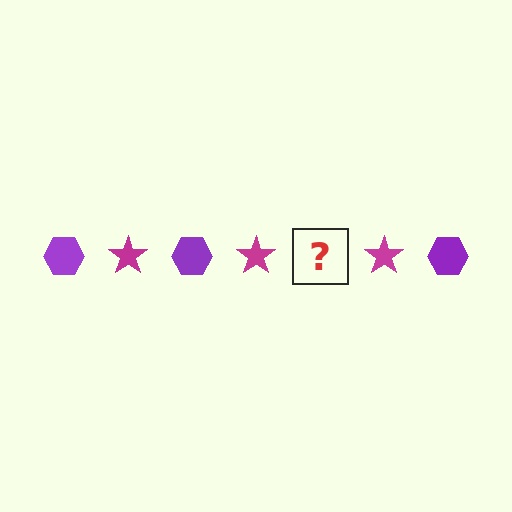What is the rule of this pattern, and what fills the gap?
The rule is that the pattern alternates between purple hexagon and magenta star. The gap should be filled with a purple hexagon.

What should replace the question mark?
The question mark should be replaced with a purple hexagon.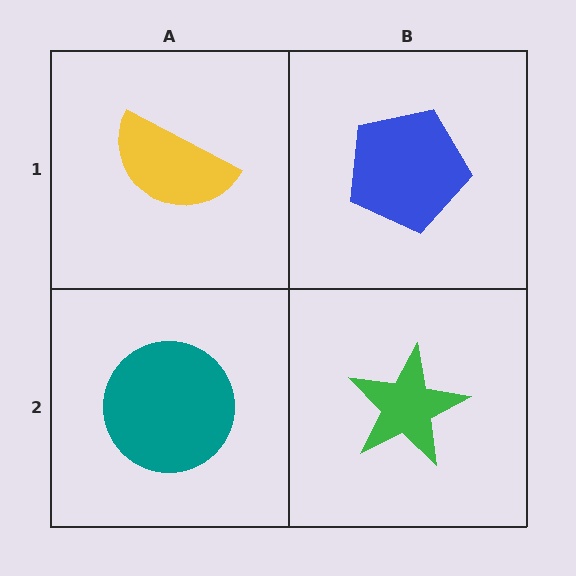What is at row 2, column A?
A teal circle.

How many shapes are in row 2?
2 shapes.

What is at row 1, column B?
A blue pentagon.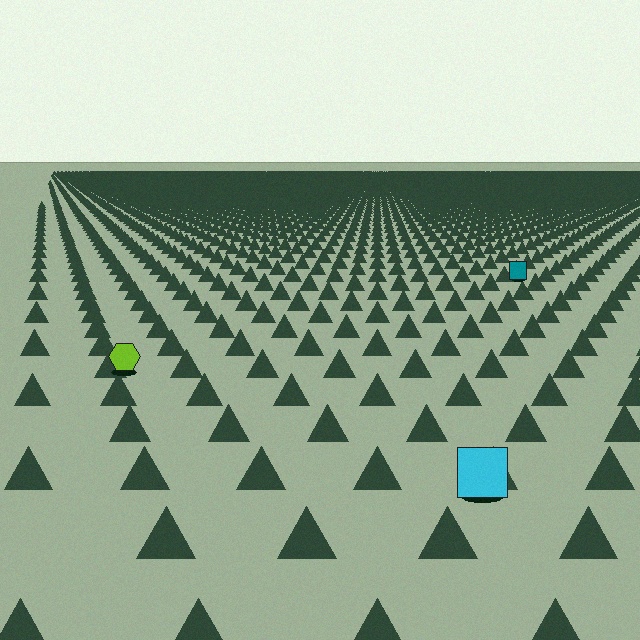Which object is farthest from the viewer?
The teal square is farthest from the viewer. It appears smaller and the ground texture around it is denser.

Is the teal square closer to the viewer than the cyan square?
No. The cyan square is closer — you can tell from the texture gradient: the ground texture is coarser near it.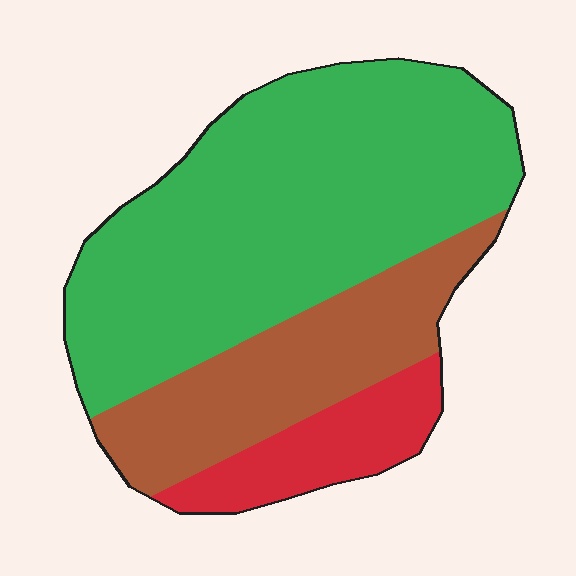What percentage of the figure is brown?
Brown takes up between a sixth and a third of the figure.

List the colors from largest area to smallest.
From largest to smallest: green, brown, red.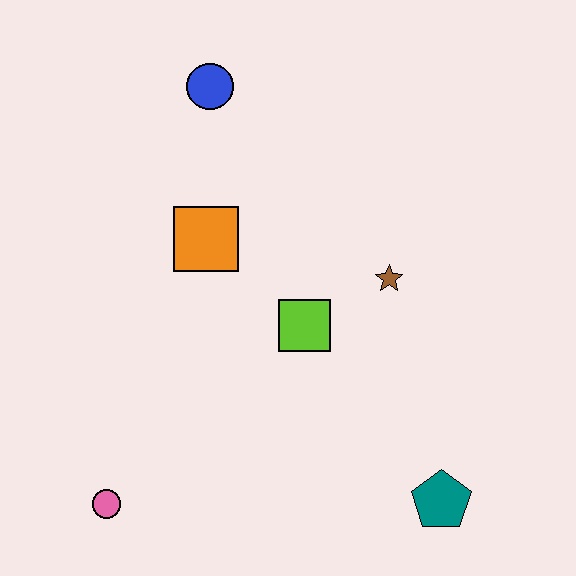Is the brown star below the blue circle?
Yes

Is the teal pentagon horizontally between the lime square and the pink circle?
No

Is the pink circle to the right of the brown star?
No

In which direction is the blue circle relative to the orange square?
The blue circle is above the orange square.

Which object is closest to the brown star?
The lime square is closest to the brown star.